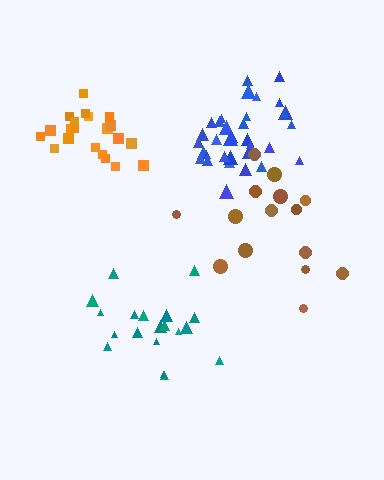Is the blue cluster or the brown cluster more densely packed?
Blue.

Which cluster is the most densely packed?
Blue.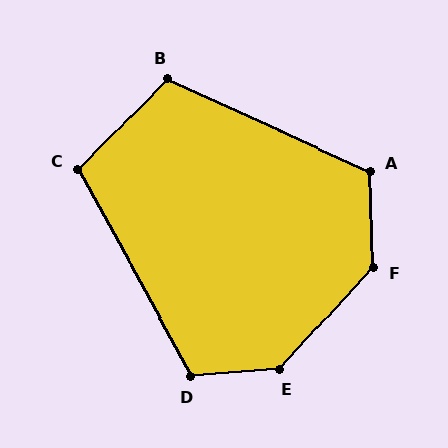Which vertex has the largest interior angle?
E, at approximately 137 degrees.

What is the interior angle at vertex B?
Approximately 110 degrees (obtuse).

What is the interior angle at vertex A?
Approximately 116 degrees (obtuse).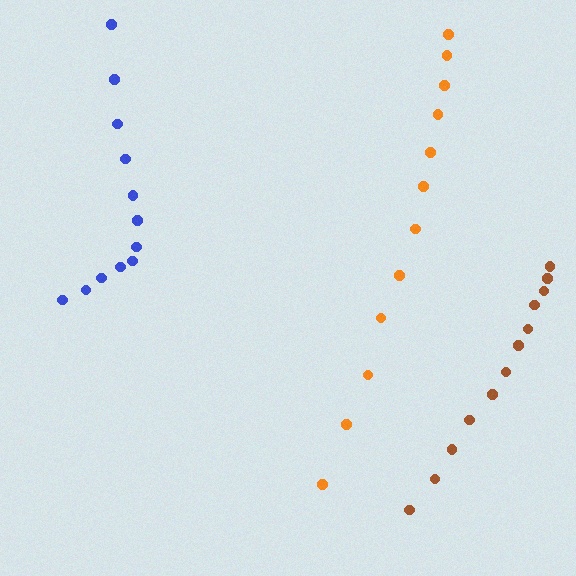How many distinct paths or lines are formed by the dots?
There are 3 distinct paths.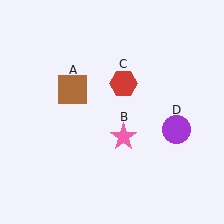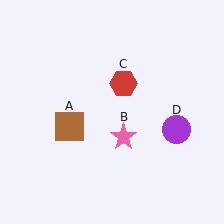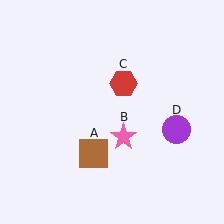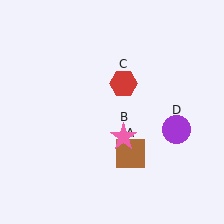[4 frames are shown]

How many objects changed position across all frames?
1 object changed position: brown square (object A).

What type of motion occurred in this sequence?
The brown square (object A) rotated counterclockwise around the center of the scene.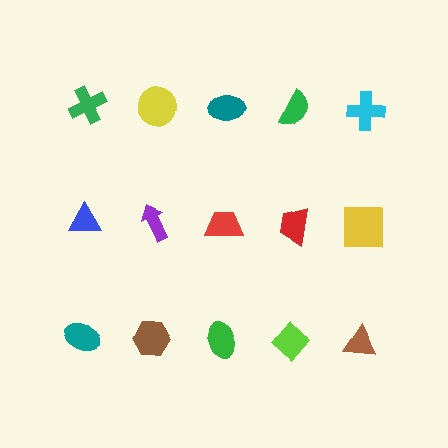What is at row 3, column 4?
A lime diamond.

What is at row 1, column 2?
A yellow circle.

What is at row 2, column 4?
A red trapezoid.